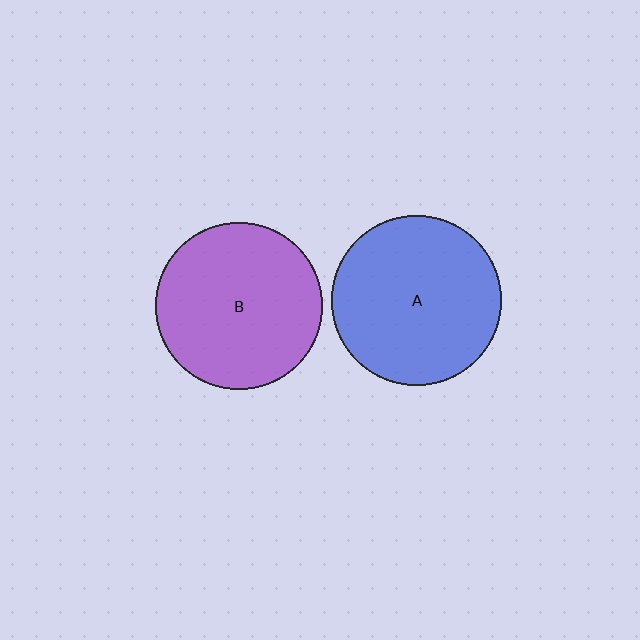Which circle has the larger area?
Circle A (blue).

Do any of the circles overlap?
No, none of the circles overlap.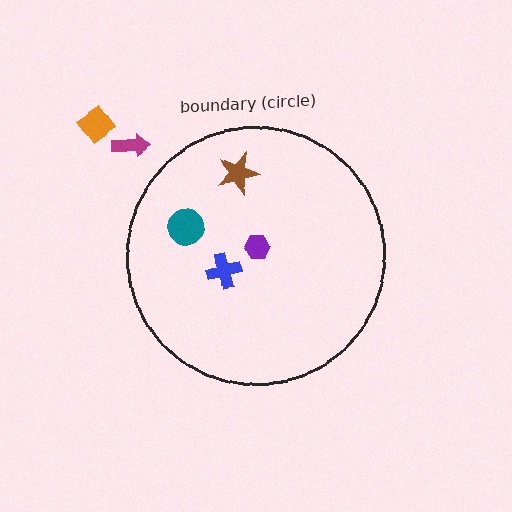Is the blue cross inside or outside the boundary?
Inside.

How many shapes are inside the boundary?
4 inside, 2 outside.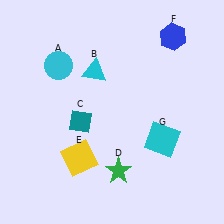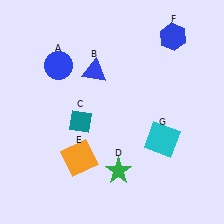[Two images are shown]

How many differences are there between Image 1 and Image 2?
There are 3 differences between the two images.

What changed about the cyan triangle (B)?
In Image 1, B is cyan. In Image 2, it changed to blue.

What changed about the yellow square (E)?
In Image 1, E is yellow. In Image 2, it changed to orange.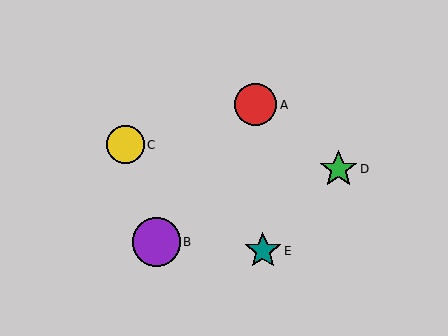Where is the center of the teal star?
The center of the teal star is at (263, 251).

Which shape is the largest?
The purple circle (labeled B) is the largest.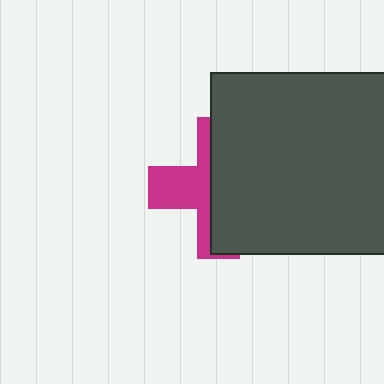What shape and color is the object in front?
The object in front is a dark gray square.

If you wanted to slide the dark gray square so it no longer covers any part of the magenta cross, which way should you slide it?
Slide it right — that is the most direct way to separate the two shapes.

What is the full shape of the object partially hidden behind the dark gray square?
The partially hidden object is a magenta cross.